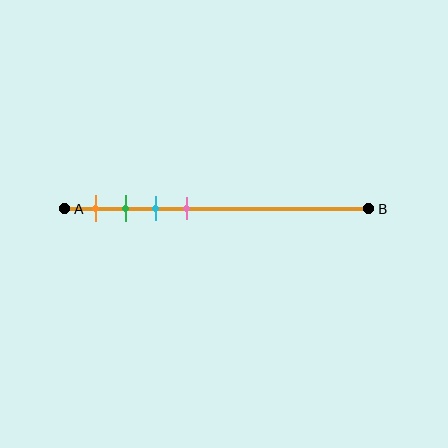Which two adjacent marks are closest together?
The green and cyan marks are the closest adjacent pair.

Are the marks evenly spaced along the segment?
Yes, the marks are approximately evenly spaced.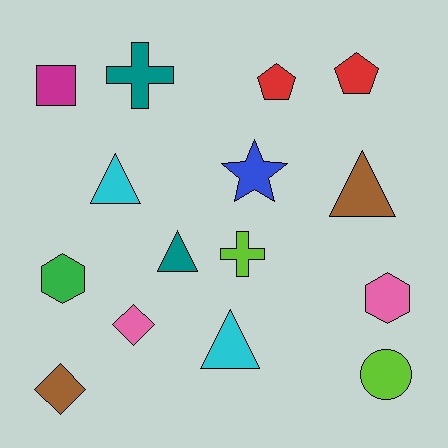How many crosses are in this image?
There are 2 crosses.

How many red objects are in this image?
There are 2 red objects.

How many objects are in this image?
There are 15 objects.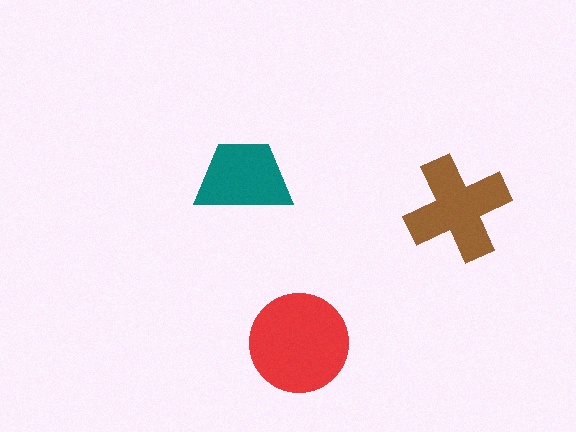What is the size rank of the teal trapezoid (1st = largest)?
3rd.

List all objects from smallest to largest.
The teal trapezoid, the brown cross, the red circle.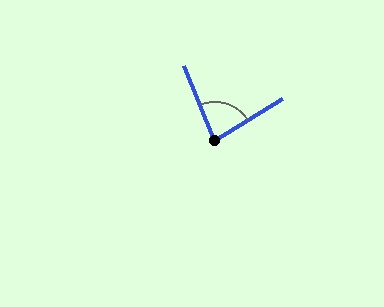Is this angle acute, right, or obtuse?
It is acute.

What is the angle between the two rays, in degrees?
Approximately 80 degrees.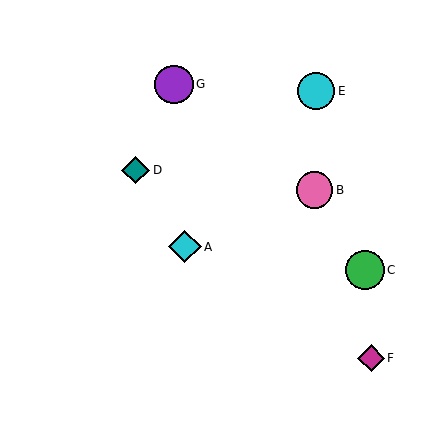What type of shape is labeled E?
Shape E is a cyan circle.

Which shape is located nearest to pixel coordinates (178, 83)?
The purple circle (labeled G) at (174, 84) is nearest to that location.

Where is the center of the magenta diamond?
The center of the magenta diamond is at (371, 358).